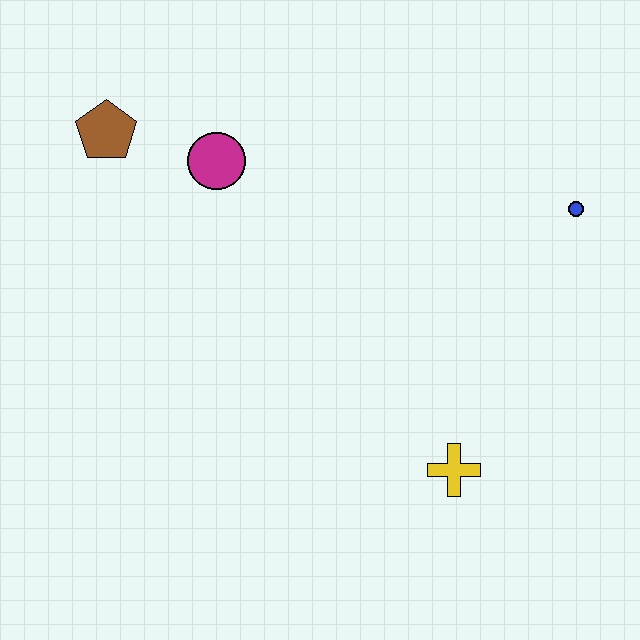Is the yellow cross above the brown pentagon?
No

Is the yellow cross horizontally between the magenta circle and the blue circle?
Yes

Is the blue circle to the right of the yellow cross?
Yes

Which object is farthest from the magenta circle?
The yellow cross is farthest from the magenta circle.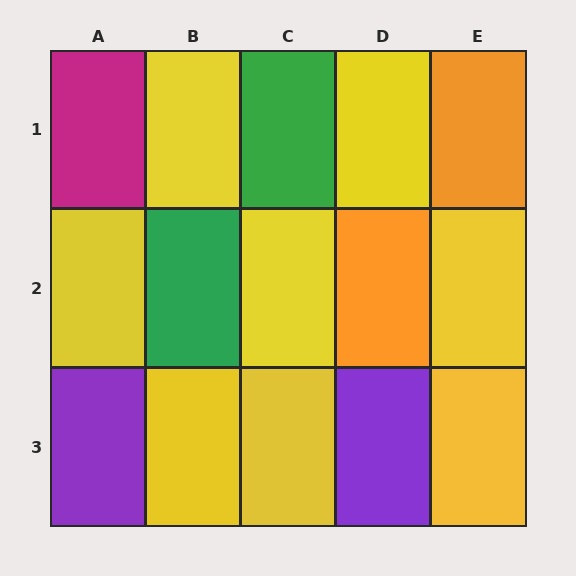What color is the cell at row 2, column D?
Orange.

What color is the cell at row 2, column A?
Yellow.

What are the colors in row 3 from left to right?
Purple, yellow, yellow, purple, yellow.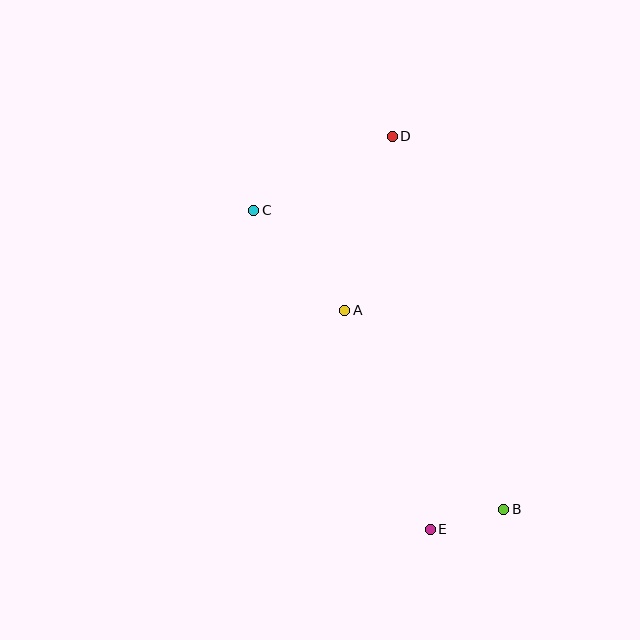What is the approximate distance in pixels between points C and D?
The distance between C and D is approximately 157 pixels.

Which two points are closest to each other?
Points B and E are closest to each other.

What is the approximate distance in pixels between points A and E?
The distance between A and E is approximately 235 pixels.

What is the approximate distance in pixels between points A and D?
The distance between A and D is approximately 180 pixels.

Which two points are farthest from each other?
Points D and E are farthest from each other.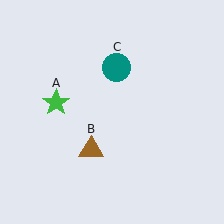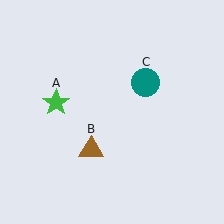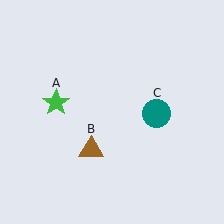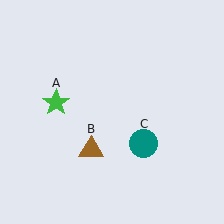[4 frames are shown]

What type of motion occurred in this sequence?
The teal circle (object C) rotated clockwise around the center of the scene.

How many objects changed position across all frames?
1 object changed position: teal circle (object C).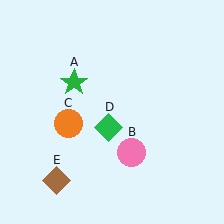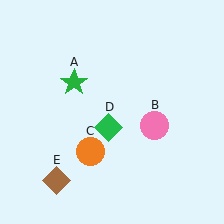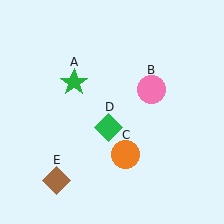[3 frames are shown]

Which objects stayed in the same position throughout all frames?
Green star (object A) and green diamond (object D) and brown diamond (object E) remained stationary.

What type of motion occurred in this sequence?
The pink circle (object B), orange circle (object C) rotated counterclockwise around the center of the scene.